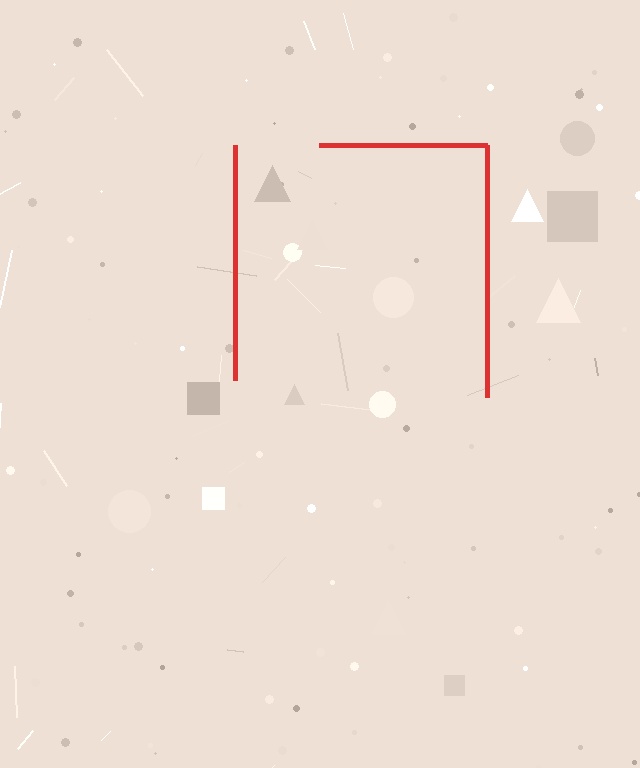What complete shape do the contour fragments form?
The contour fragments form a square.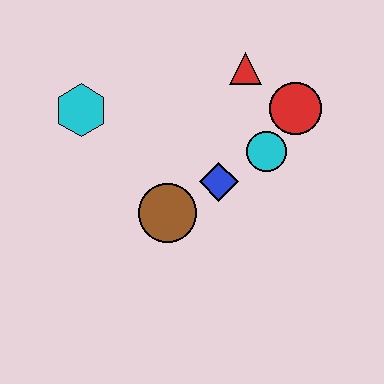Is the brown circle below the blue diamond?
Yes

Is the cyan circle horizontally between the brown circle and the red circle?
Yes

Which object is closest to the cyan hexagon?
The brown circle is closest to the cyan hexagon.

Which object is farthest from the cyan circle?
The cyan hexagon is farthest from the cyan circle.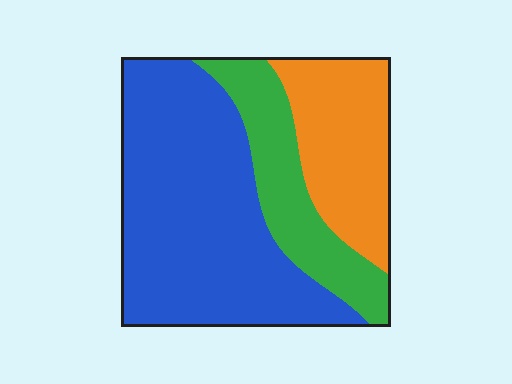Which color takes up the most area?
Blue, at roughly 55%.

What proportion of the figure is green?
Green covers around 20% of the figure.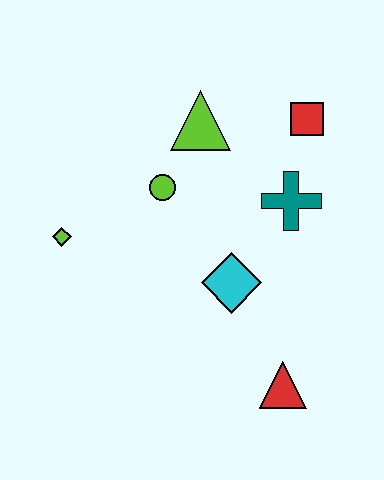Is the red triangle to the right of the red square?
No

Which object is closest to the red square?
The teal cross is closest to the red square.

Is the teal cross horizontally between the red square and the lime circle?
Yes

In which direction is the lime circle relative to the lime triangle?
The lime circle is below the lime triangle.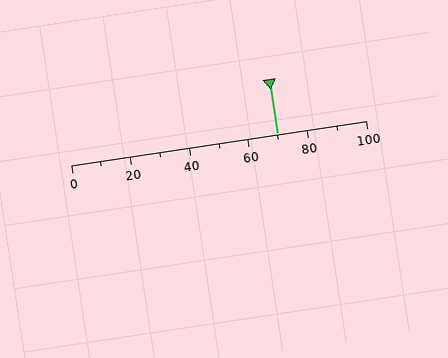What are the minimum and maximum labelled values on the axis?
The axis runs from 0 to 100.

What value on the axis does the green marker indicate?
The marker indicates approximately 70.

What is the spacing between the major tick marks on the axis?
The major ticks are spaced 20 apart.